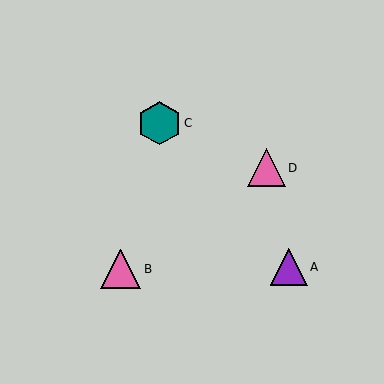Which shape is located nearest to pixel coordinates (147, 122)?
The teal hexagon (labeled C) at (159, 123) is nearest to that location.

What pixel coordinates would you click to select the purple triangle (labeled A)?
Click at (289, 267) to select the purple triangle A.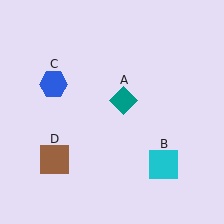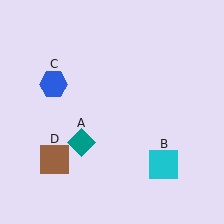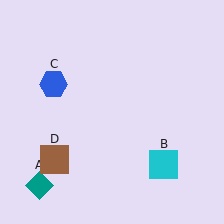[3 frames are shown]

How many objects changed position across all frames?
1 object changed position: teal diamond (object A).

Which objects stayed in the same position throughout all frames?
Cyan square (object B) and blue hexagon (object C) and brown square (object D) remained stationary.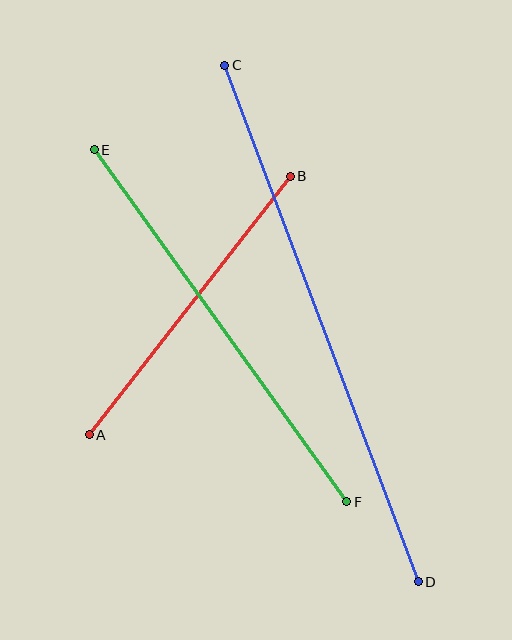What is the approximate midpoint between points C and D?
The midpoint is at approximately (322, 324) pixels.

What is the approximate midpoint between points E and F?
The midpoint is at approximately (220, 326) pixels.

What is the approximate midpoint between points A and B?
The midpoint is at approximately (190, 306) pixels.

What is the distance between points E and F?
The distance is approximately 433 pixels.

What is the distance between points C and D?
The distance is approximately 551 pixels.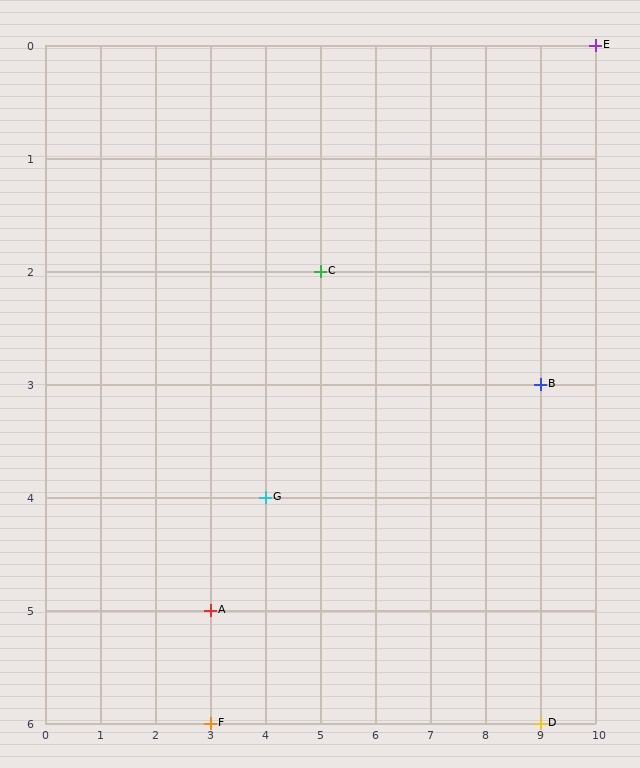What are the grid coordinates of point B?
Point B is at grid coordinates (9, 3).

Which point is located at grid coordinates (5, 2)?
Point C is at (5, 2).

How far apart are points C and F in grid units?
Points C and F are 2 columns and 4 rows apart (about 4.5 grid units diagonally).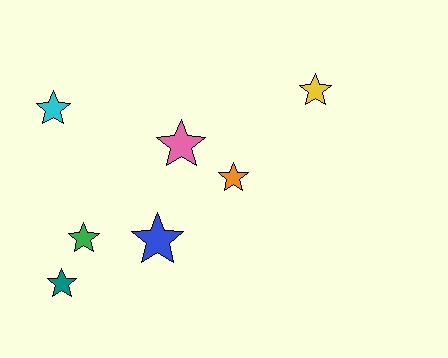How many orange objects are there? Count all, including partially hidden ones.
There is 1 orange object.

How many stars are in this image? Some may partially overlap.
There are 7 stars.